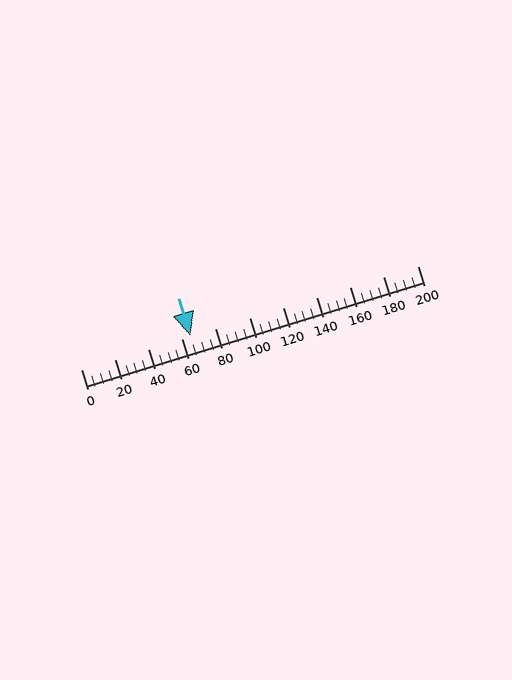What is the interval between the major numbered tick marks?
The major tick marks are spaced 20 units apart.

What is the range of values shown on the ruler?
The ruler shows values from 0 to 200.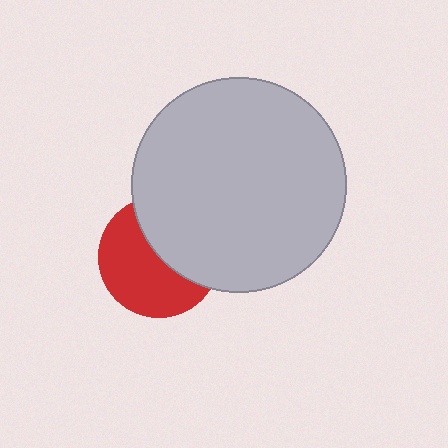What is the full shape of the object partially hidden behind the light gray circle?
The partially hidden object is a red circle.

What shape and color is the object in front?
The object in front is a light gray circle.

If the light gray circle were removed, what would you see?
You would see the complete red circle.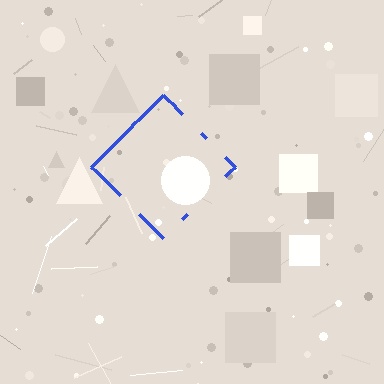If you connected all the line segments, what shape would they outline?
They would outline a diamond.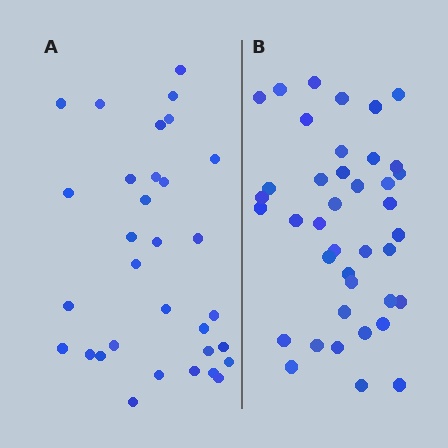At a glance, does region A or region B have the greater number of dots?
Region B (the right region) has more dots.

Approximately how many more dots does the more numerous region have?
Region B has roughly 8 or so more dots than region A.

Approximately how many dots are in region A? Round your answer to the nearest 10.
About 30 dots. (The exact count is 32, which rounds to 30.)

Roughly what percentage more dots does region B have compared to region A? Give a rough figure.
About 25% more.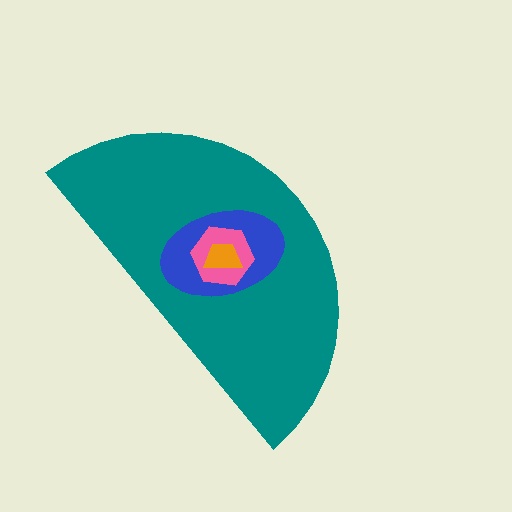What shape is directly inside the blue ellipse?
The pink hexagon.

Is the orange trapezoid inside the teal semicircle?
Yes.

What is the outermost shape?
The teal semicircle.